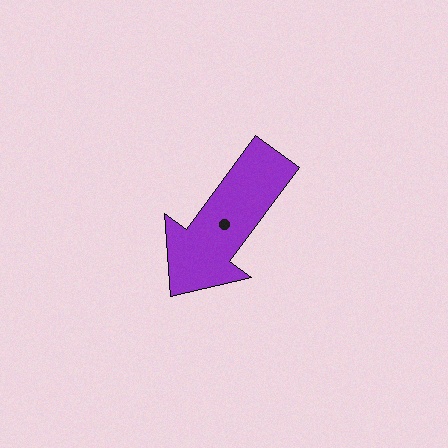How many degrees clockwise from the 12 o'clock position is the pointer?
Approximately 216 degrees.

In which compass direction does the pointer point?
Southwest.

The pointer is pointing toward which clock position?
Roughly 7 o'clock.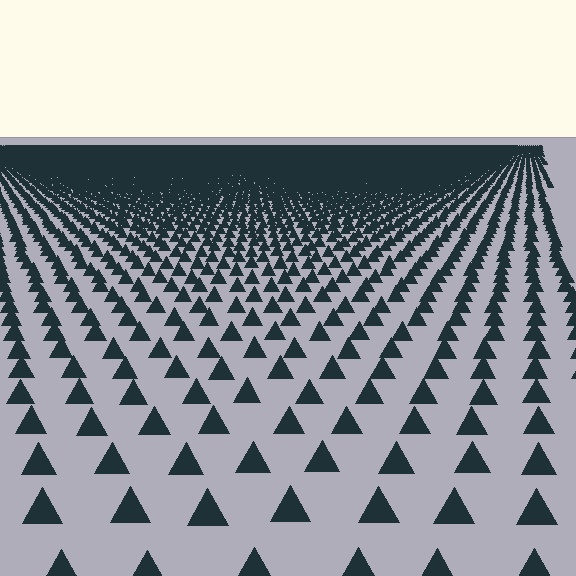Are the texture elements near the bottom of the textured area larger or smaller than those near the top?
Larger. Near the bottom, elements are closer to the viewer and appear at a bigger on-screen size.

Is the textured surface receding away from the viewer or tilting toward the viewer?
The surface is receding away from the viewer. Texture elements get smaller and denser toward the top.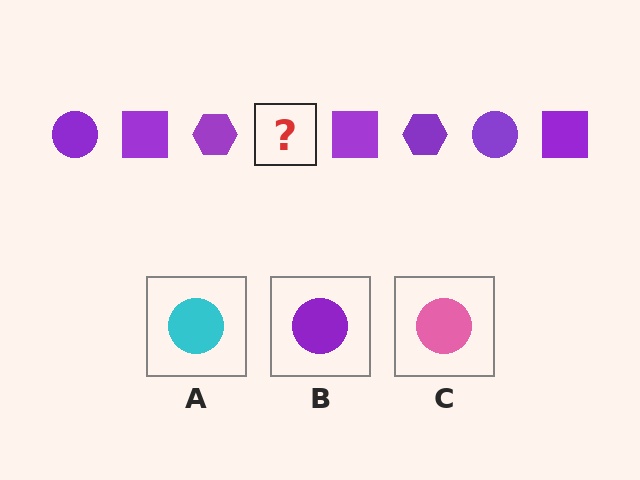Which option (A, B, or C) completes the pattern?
B.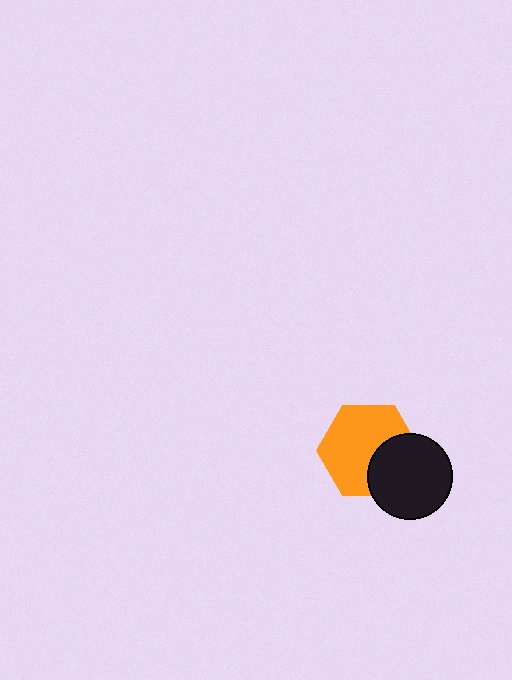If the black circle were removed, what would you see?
You would see the complete orange hexagon.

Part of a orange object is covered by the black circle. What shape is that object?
It is a hexagon.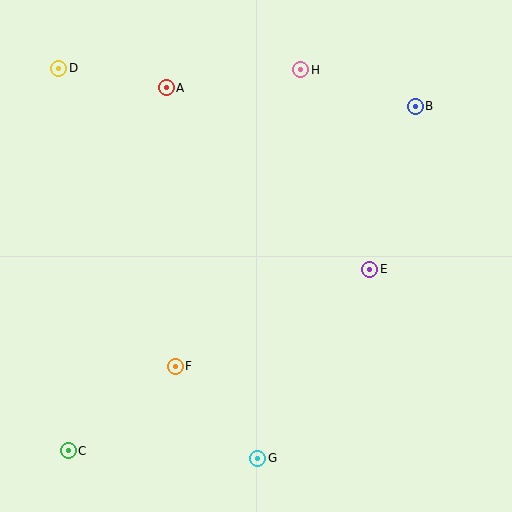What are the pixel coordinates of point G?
Point G is at (258, 458).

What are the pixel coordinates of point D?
Point D is at (59, 68).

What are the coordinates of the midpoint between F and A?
The midpoint between F and A is at (171, 227).